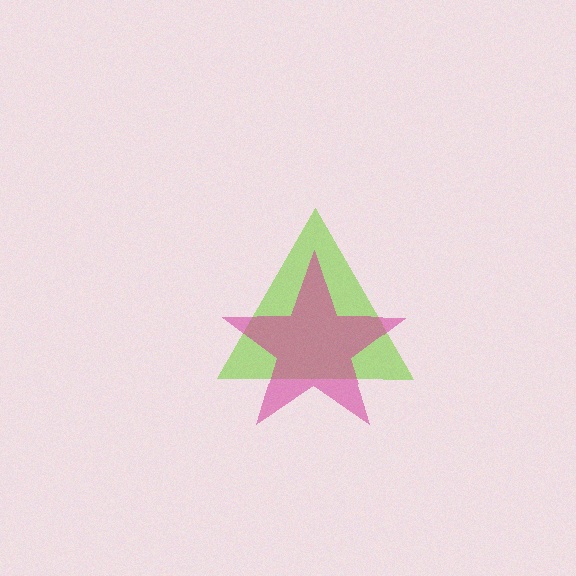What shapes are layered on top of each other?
The layered shapes are: a lime triangle, a magenta star.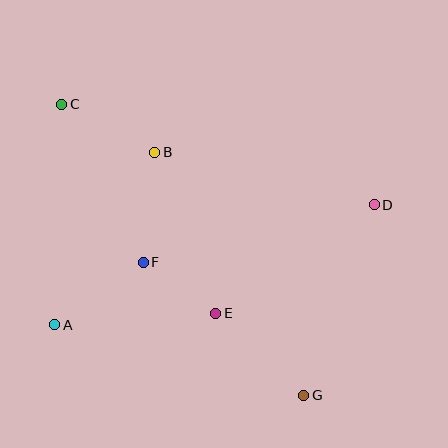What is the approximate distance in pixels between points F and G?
The distance between F and G is approximately 208 pixels.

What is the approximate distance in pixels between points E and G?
The distance between E and G is approximately 120 pixels.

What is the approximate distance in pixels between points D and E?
The distance between D and E is approximately 192 pixels.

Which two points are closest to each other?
Points E and F are closest to each other.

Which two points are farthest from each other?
Points C and G are farthest from each other.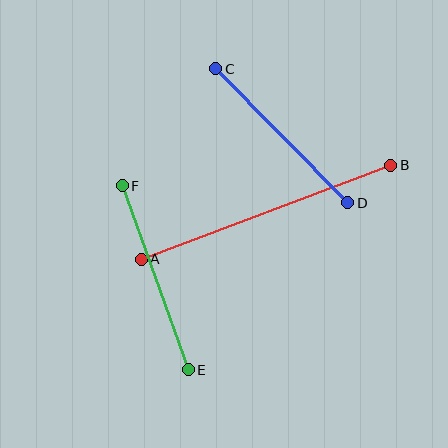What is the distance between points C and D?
The distance is approximately 188 pixels.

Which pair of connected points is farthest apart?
Points A and B are farthest apart.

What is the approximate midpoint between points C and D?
The midpoint is at approximately (282, 136) pixels.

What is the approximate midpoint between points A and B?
The midpoint is at approximately (266, 212) pixels.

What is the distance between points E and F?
The distance is approximately 195 pixels.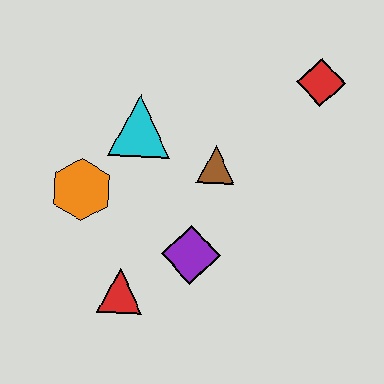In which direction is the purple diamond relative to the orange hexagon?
The purple diamond is to the right of the orange hexagon.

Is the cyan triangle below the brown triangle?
No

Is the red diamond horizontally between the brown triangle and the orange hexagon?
No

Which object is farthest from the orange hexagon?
The red diamond is farthest from the orange hexagon.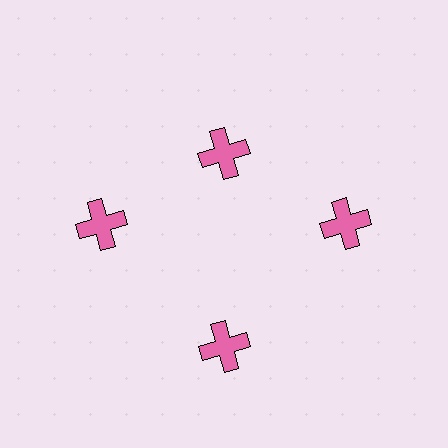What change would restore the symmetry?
The symmetry would be restored by moving it outward, back onto the ring so that all 4 crosses sit at equal angles and equal distance from the center.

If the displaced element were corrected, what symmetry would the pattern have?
It would have 4-fold rotational symmetry — the pattern would map onto itself every 90 degrees.